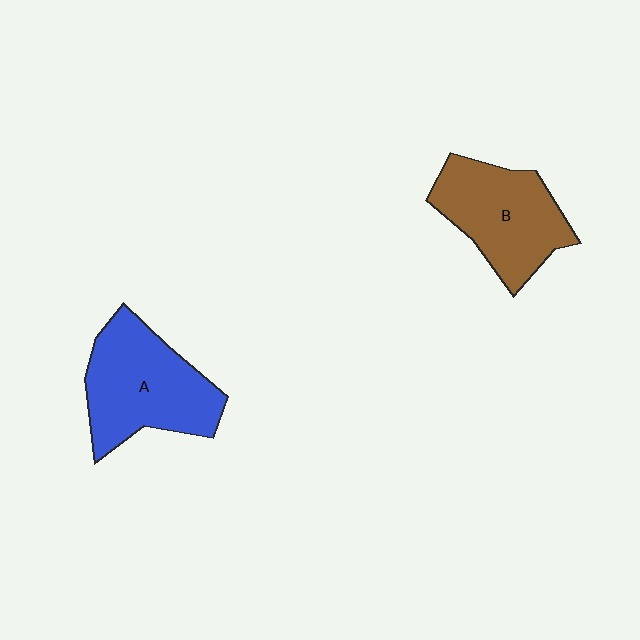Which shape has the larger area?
Shape A (blue).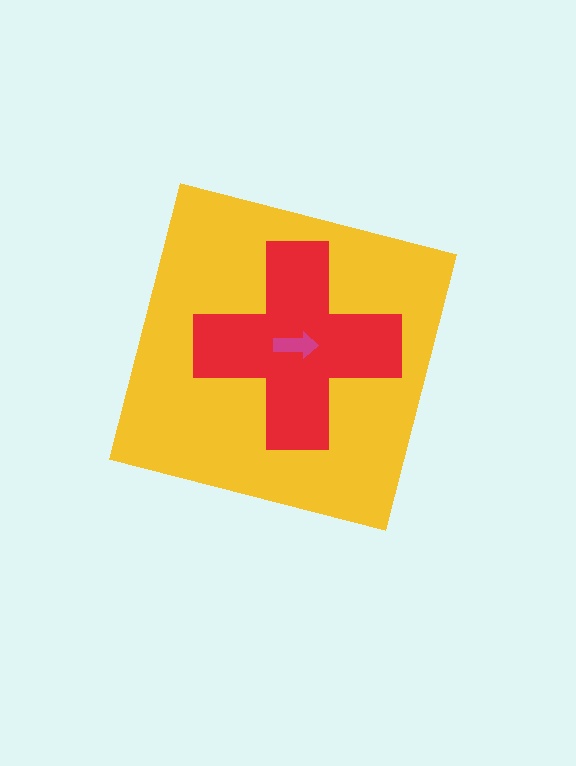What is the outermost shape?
The yellow square.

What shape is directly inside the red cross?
The magenta arrow.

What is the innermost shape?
The magenta arrow.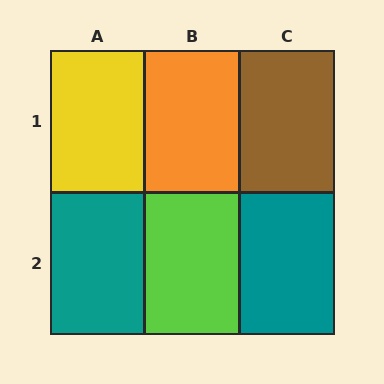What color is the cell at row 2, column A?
Teal.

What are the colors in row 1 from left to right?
Yellow, orange, brown.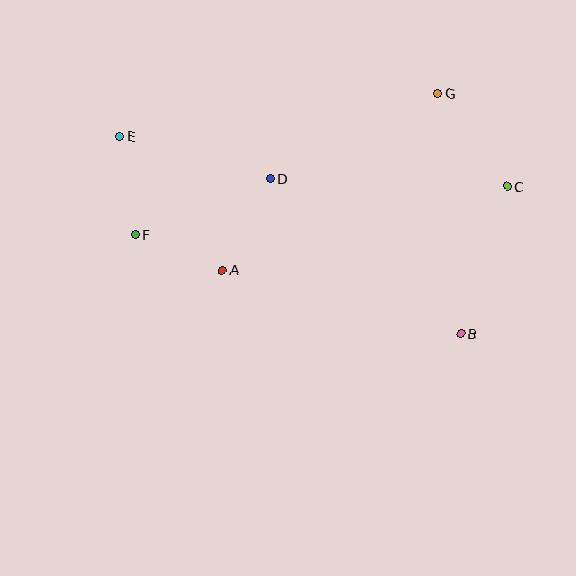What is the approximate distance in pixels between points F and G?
The distance between F and G is approximately 334 pixels.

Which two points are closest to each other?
Points A and F are closest to each other.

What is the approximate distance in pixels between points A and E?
The distance between A and E is approximately 168 pixels.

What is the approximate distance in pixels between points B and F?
The distance between B and F is approximately 341 pixels.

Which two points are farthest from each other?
Points B and E are farthest from each other.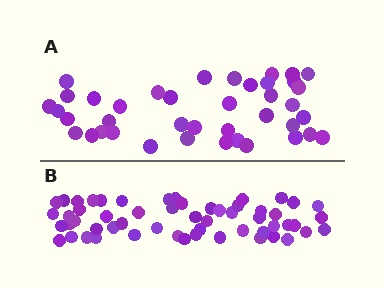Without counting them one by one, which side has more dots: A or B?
Region B (the bottom region) has more dots.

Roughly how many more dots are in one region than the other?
Region B has approximately 15 more dots than region A.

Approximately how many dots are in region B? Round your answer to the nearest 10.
About 60 dots. (The exact count is 56, which rounds to 60.)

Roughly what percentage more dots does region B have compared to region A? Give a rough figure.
About 40% more.